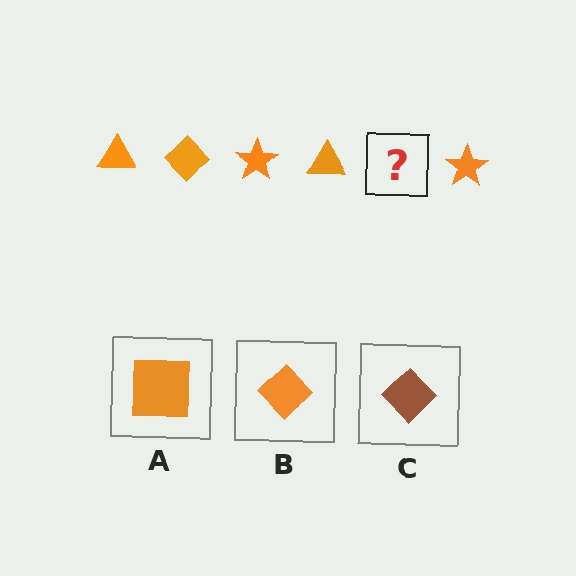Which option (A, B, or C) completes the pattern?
B.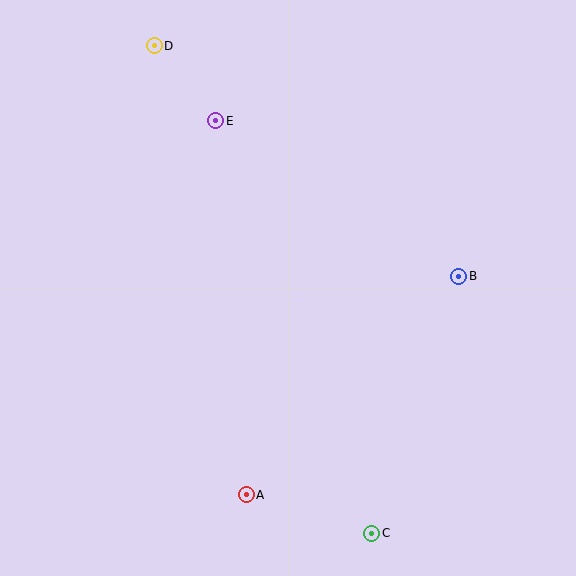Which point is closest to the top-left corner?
Point D is closest to the top-left corner.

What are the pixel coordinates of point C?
Point C is at (372, 533).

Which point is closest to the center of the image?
Point B at (459, 276) is closest to the center.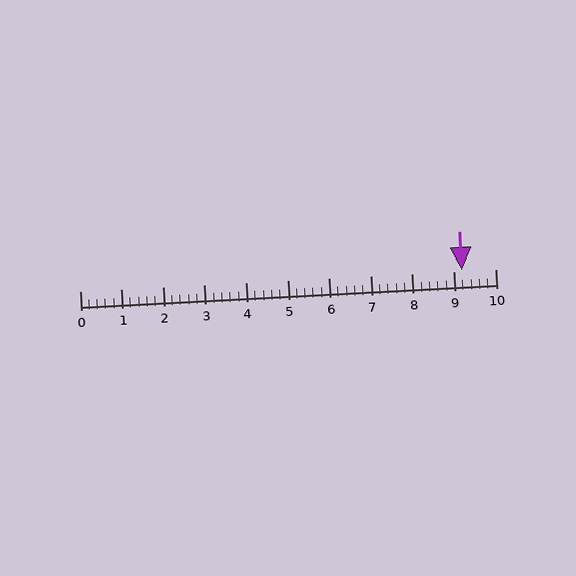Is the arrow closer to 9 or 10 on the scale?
The arrow is closer to 9.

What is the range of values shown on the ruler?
The ruler shows values from 0 to 10.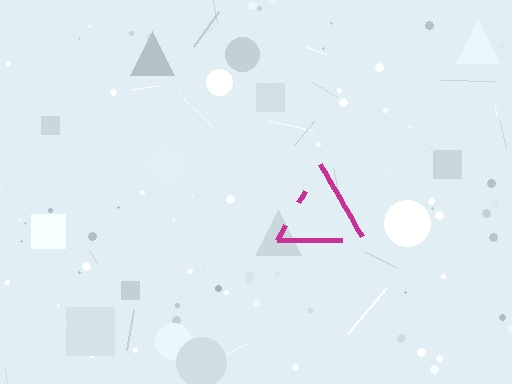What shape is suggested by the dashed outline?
The dashed outline suggests a triangle.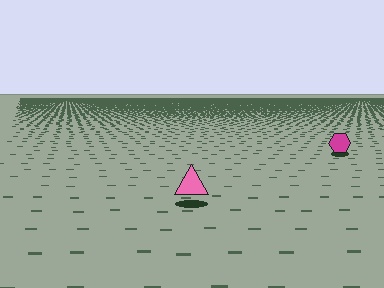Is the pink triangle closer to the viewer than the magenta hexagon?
Yes. The pink triangle is closer — you can tell from the texture gradient: the ground texture is coarser near it.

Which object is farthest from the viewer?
The magenta hexagon is farthest from the viewer. It appears smaller and the ground texture around it is denser.